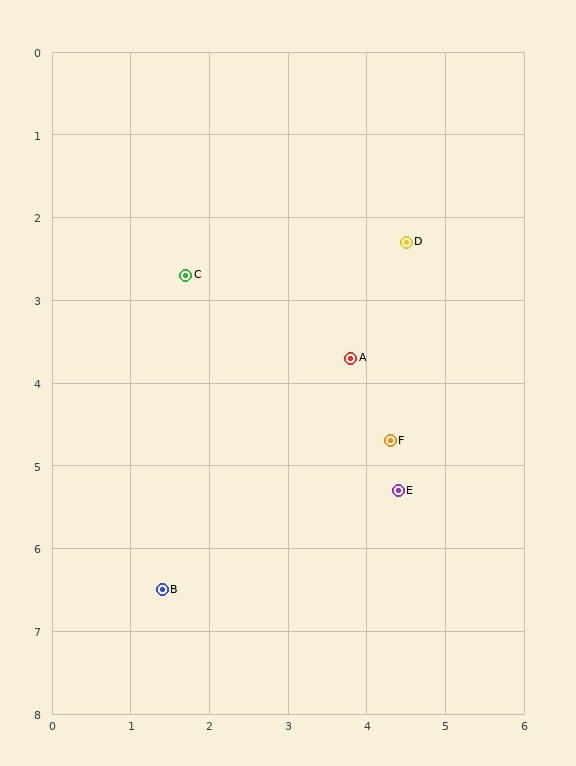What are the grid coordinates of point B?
Point B is at approximately (1.4, 6.5).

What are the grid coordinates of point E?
Point E is at approximately (4.4, 5.3).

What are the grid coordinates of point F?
Point F is at approximately (4.3, 4.7).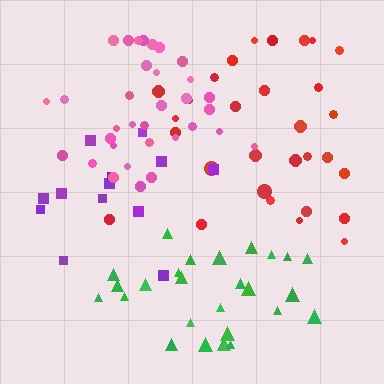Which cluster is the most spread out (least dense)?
Purple.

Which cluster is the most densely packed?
Pink.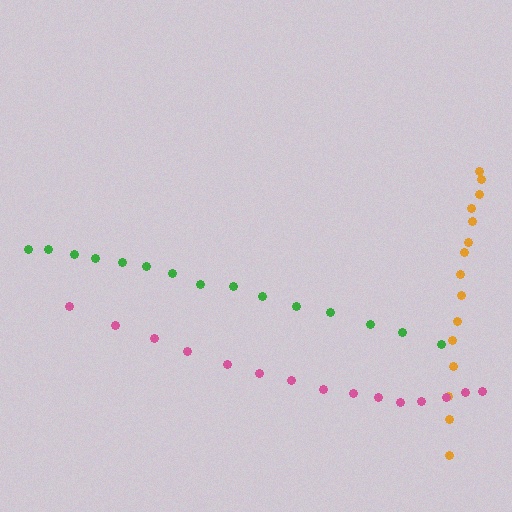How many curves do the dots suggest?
There are 3 distinct paths.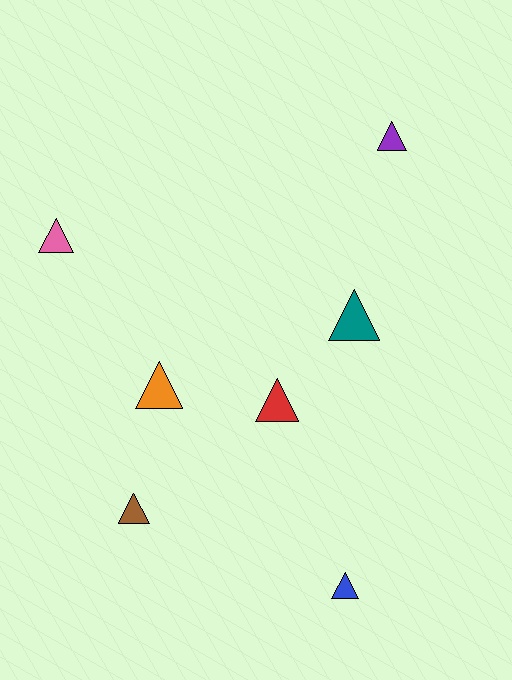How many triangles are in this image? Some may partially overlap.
There are 7 triangles.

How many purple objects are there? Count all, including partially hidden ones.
There is 1 purple object.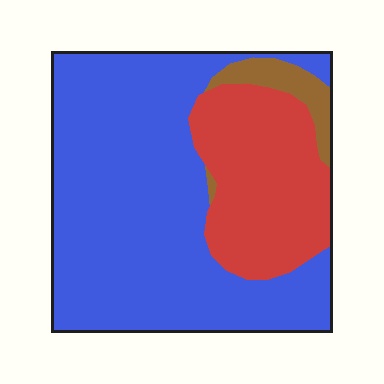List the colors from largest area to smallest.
From largest to smallest: blue, red, brown.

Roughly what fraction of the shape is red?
Red takes up between a quarter and a half of the shape.